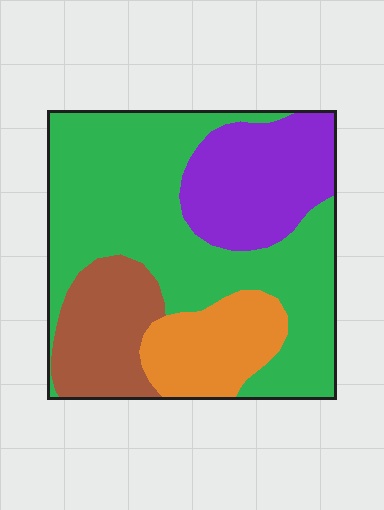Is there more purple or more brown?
Purple.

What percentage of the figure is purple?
Purple covers 20% of the figure.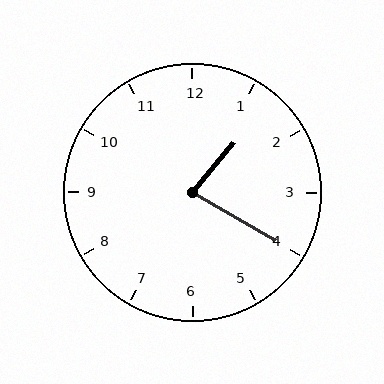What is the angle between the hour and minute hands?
Approximately 80 degrees.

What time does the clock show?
1:20.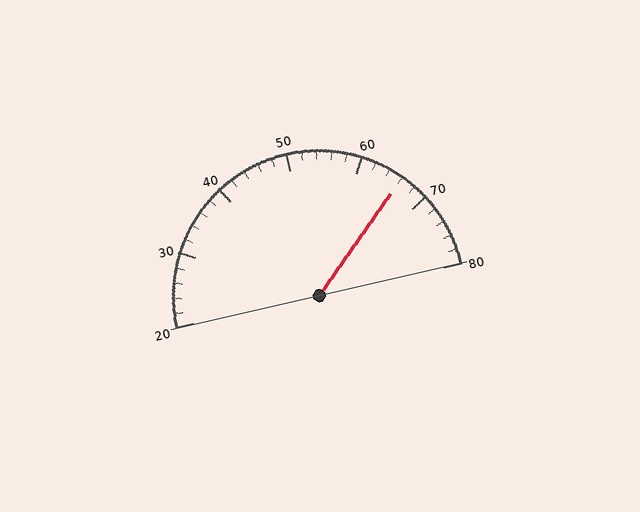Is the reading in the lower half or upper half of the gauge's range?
The reading is in the upper half of the range (20 to 80).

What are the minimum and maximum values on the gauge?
The gauge ranges from 20 to 80.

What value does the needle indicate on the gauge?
The needle indicates approximately 66.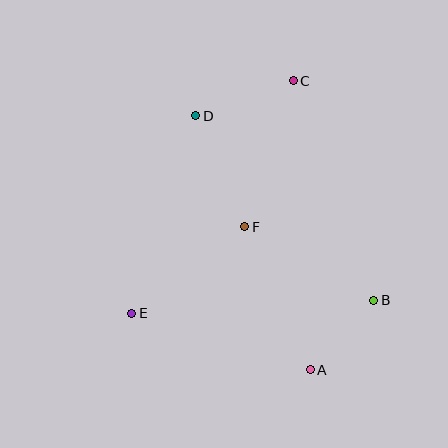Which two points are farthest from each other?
Points A and C are farthest from each other.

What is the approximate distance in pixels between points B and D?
The distance between B and D is approximately 256 pixels.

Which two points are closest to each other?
Points A and B are closest to each other.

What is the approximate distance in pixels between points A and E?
The distance between A and E is approximately 187 pixels.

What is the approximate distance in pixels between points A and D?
The distance between A and D is approximately 279 pixels.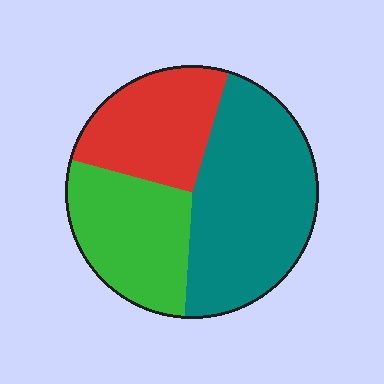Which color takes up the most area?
Teal, at roughly 45%.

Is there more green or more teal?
Teal.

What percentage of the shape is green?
Green covers around 30% of the shape.